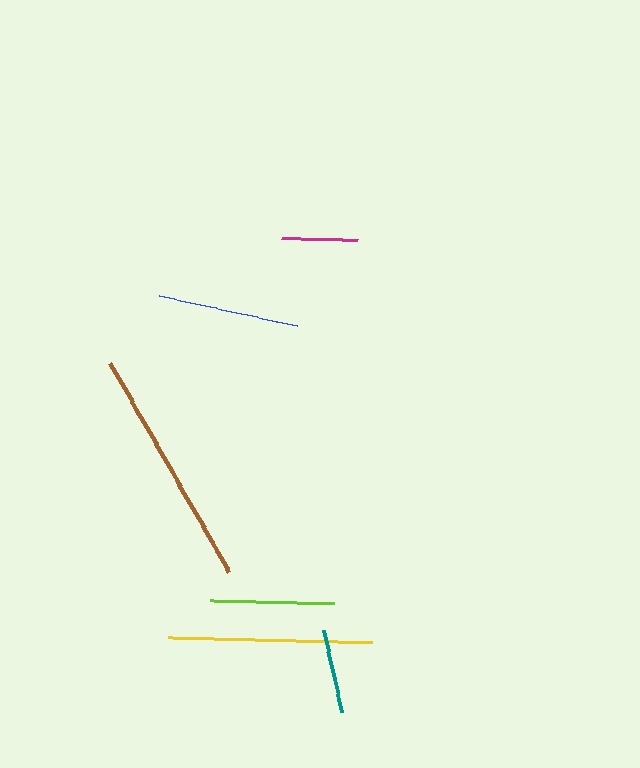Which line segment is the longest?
The brown line is the longest at approximately 241 pixels.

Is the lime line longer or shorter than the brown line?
The brown line is longer than the lime line.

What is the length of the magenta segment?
The magenta segment is approximately 75 pixels long.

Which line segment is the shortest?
The magenta line is the shortest at approximately 75 pixels.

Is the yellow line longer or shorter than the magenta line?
The yellow line is longer than the magenta line.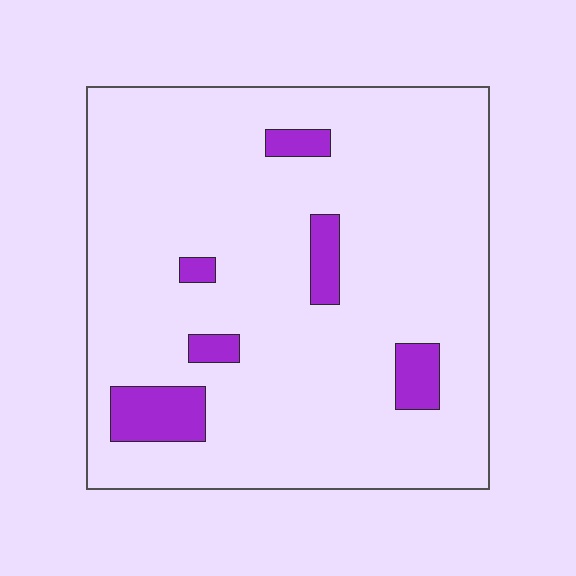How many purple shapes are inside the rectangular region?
6.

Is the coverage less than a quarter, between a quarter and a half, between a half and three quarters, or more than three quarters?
Less than a quarter.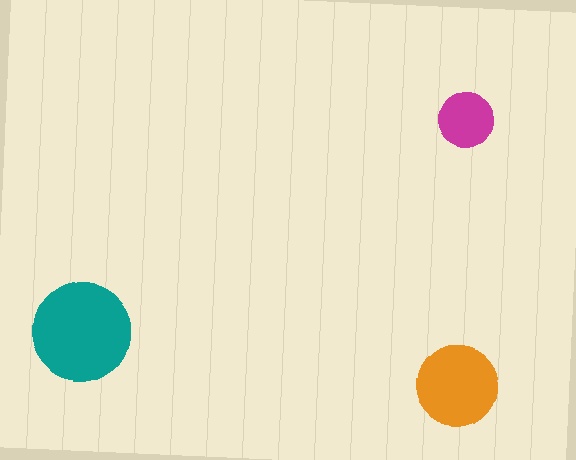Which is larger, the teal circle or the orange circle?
The teal one.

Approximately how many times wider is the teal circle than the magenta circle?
About 2 times wider.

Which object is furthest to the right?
The orange circle is rightmost.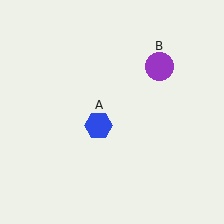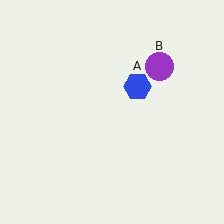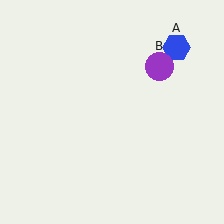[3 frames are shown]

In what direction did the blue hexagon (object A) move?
The blue hexagon (object A) moved up and to the right.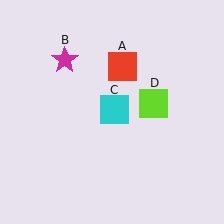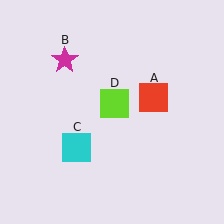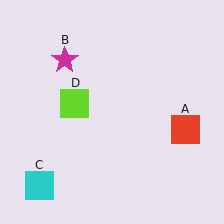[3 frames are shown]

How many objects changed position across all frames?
3 objects changed position: red square (object A), cyan square (object C), lime square (object D).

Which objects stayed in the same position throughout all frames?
Magenta star (object B) remained stationary.